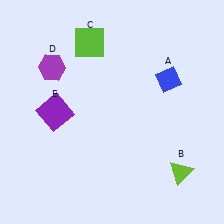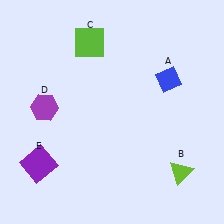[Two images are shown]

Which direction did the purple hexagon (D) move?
The purple hexagon (D) moved down.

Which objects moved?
The objects that moved are: the purple hexagon (D), the purple square (E).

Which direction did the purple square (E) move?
The purple square (E) moved down.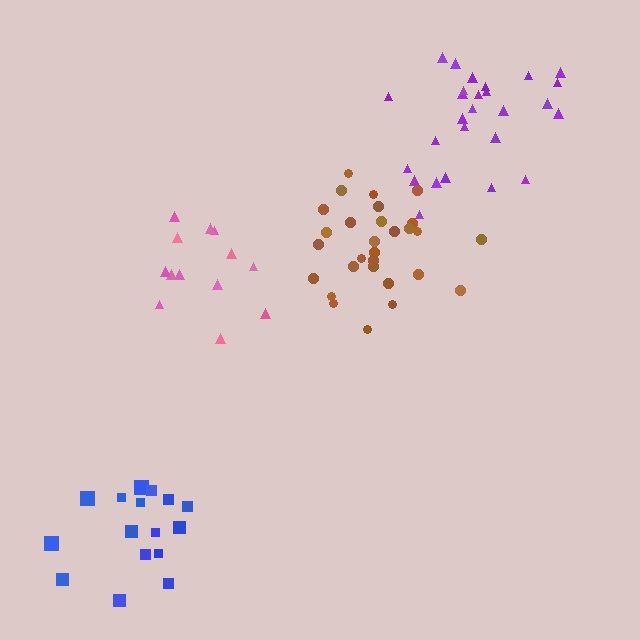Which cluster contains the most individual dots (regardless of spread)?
Brown (29).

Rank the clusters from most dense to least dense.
brown, purple, blue, pink.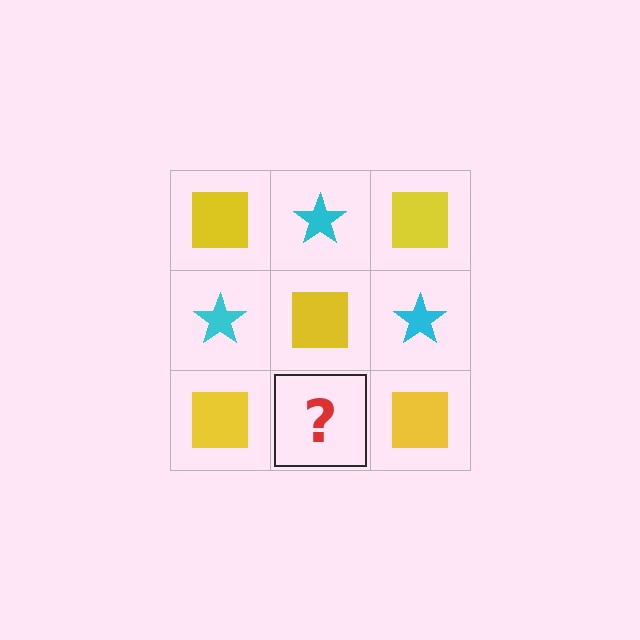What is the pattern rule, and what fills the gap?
The rule is that it alternates yellow square and cyan star in a checkerboard pattern. The gap should be filled with a cyan star.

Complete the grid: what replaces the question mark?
The question mark should be replaced with a cyan star.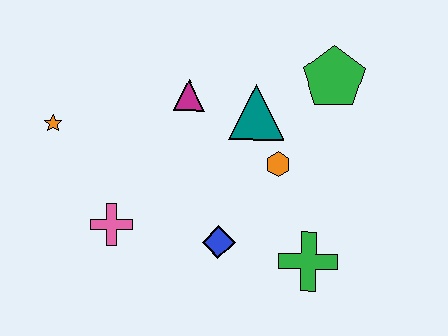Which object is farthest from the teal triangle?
The orange star is farthest from the teal triangle.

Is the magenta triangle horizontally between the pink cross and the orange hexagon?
Yes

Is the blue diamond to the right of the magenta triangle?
Yes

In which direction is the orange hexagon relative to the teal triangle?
The orange hexagon is below the teal triangle.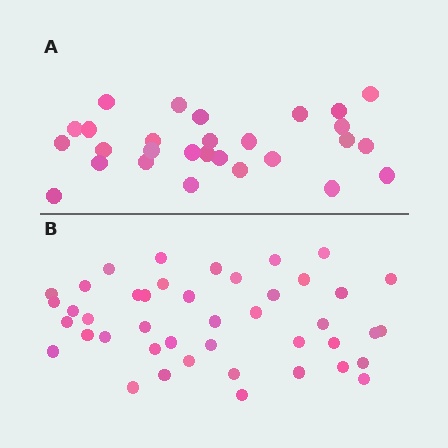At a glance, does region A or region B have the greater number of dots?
Region B (the bottom region) has more dots.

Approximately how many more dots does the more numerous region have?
Region B has approximately 15 more dots than region A.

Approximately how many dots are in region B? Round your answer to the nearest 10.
About 40 dots. (The exact count is 43, which rounds to 40.)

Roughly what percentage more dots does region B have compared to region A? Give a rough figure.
About 55% more.